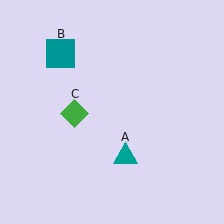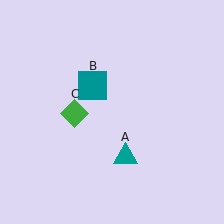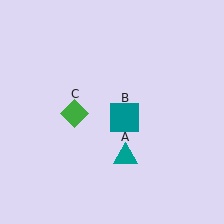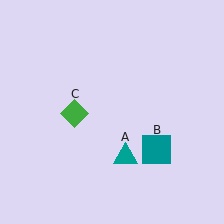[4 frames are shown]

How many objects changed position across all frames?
1 object changed position: teal square (object B).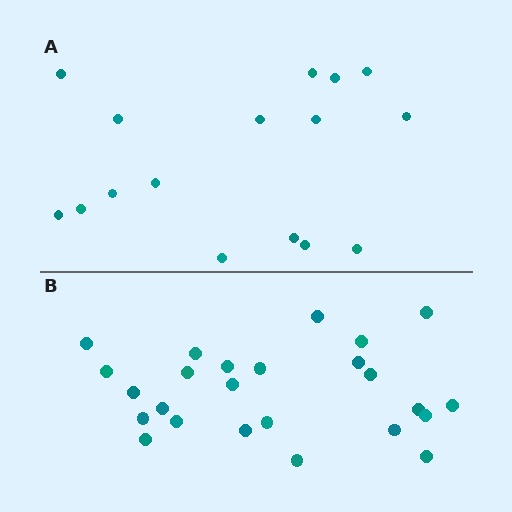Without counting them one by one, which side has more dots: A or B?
Region B (the bottom region) has more dots.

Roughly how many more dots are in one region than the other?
Region B has roughly 8 or so more dots than region A.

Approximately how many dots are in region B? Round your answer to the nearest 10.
About 20 dots. (The exact count is 25, which rounds to 20.)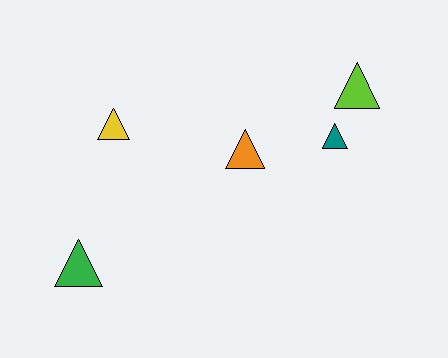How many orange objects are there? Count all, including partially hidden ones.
There is 1 orange object.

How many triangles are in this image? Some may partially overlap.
There are 5 triangles.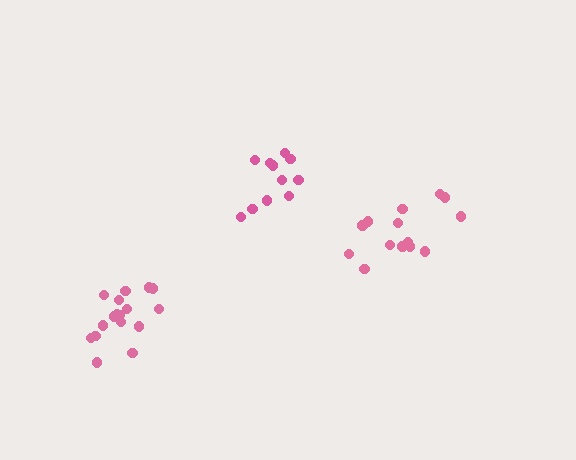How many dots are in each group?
Group 1: 17 dots, Group 2: 14 dots, Group 3: 11 dots (42 total).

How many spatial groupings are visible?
There are 3 spatial groupings.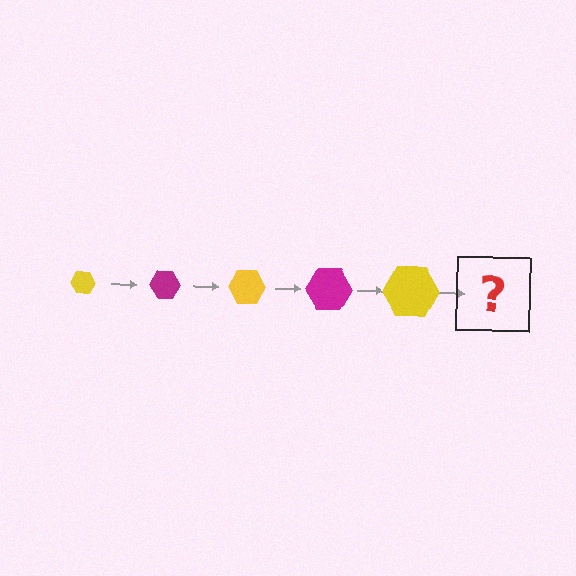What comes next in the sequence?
The next element should be a magenta hexagon, larger than the previous one.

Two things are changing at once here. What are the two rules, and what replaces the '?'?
The two rules are that the hexagon grows larger each step and the color cycles through yellow and magenta. The '?' should be a magenta hexagon, larger than the previous one.